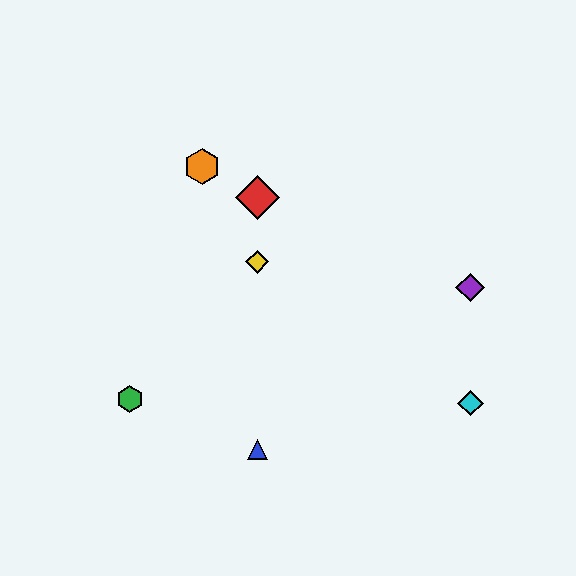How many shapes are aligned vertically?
3 shapes (the red diamond, the blue triangle, the yellow diamond) are aligned vertically.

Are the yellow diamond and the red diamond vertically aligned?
Yes, both are at x≈257.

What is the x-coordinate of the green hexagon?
The green hexagon is at x≈130.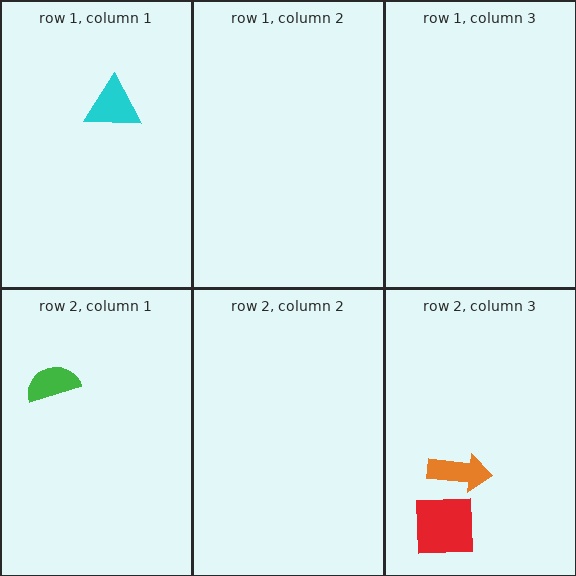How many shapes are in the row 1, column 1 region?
1.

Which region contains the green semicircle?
The row 2, column 1 region.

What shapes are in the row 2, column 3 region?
The red square, the orange arrow.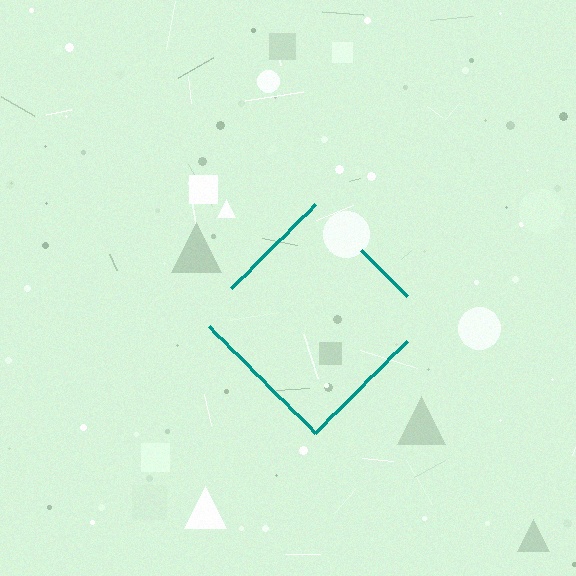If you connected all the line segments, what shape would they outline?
They would outline a diamond.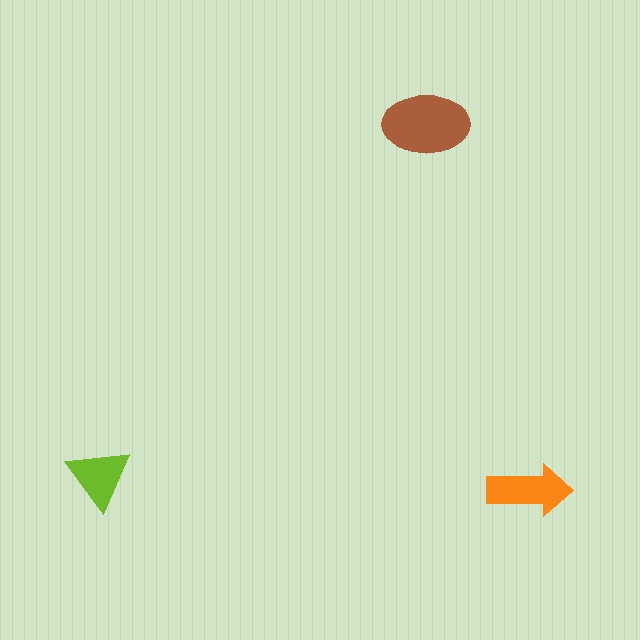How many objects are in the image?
There are 3 objects in the image.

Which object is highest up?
The brown ellipse is topmost.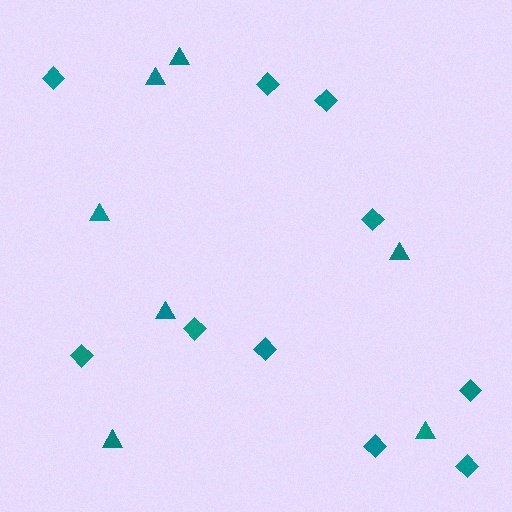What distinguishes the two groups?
There are 2 groups: one group of diamonds (10) and one group of triangles (7).